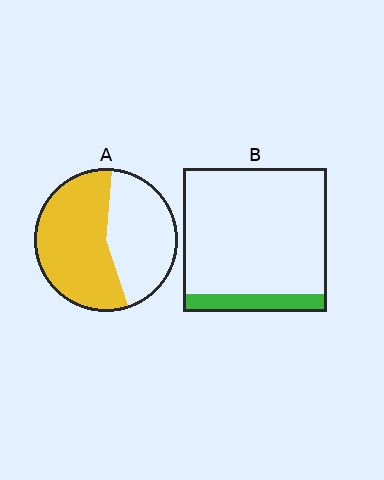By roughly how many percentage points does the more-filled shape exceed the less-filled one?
By roughly 45 percentage points (A over B).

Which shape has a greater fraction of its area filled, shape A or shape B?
Shape A.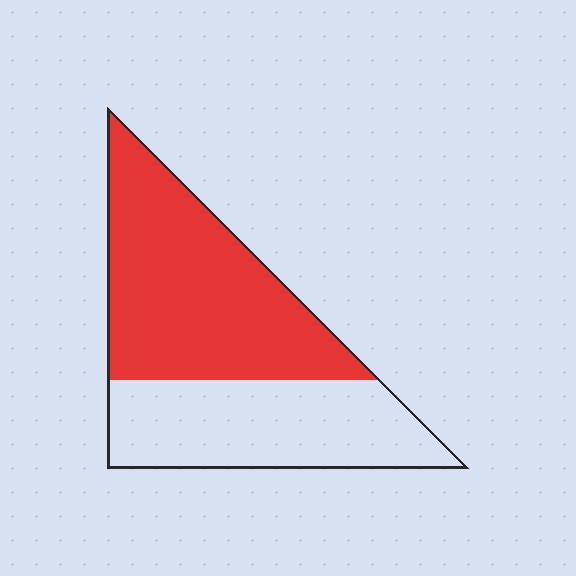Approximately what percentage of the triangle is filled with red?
Approximately 55%.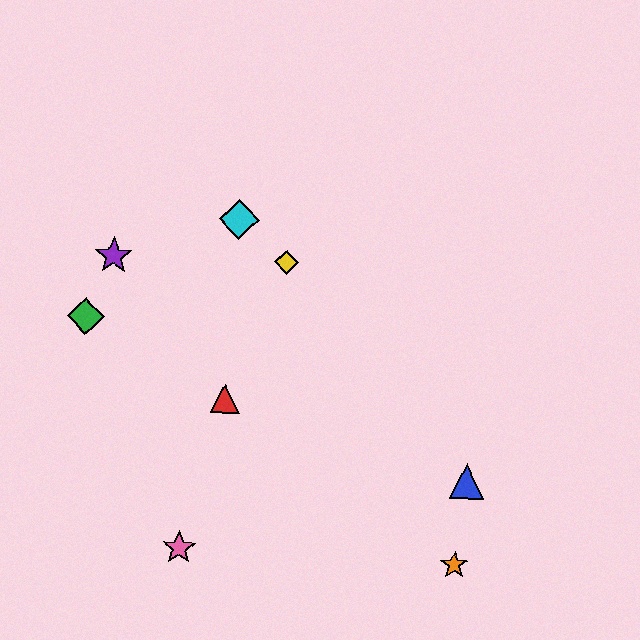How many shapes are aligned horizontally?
2 shapes (the yellow diamond, the purple star) are aligned horizontally.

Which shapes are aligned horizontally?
The yellow diamond, the purple star are aligned horizontally.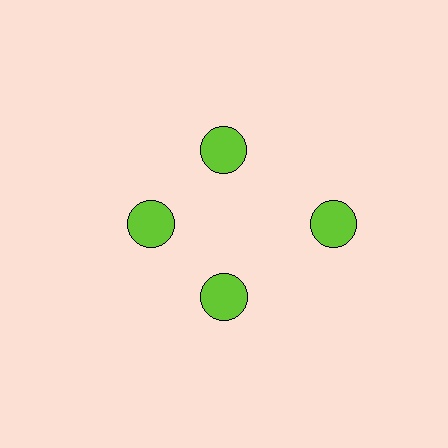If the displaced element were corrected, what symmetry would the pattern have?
It would have 4-fold rotational symmetry — the pattern would map onto itself every 90 degrees.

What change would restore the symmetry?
The symmetry would be restored by moving it inward, back onto the ring so that all 4 circles sit at equal angles and equal distance from the center.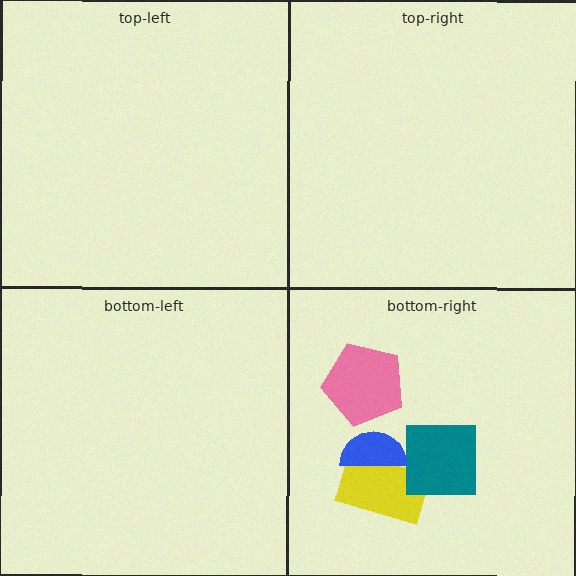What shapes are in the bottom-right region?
The yellow rectangle, the teal square, the pink pentagon, the blue semicircle.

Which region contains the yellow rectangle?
The bottom-right region.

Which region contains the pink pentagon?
The bottom-right region.